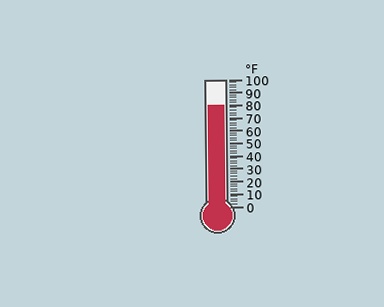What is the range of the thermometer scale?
The thermometer scale ranges from 0°F to 100°F.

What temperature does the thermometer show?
The thermometer shows approximately 80°F.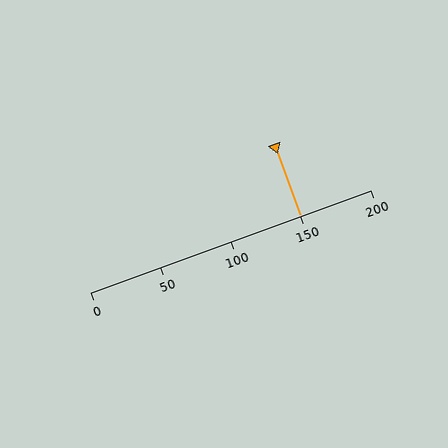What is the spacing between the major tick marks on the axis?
The major ticks are spaced 50 apart.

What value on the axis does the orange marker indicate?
The marker indicates approximately 150.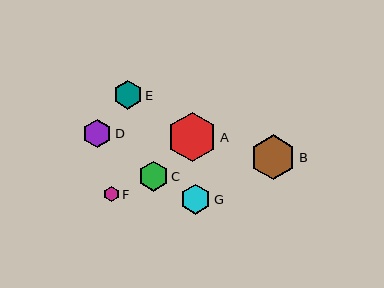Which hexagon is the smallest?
Hexagon F is the smallest with a size of approximately 16 pixels.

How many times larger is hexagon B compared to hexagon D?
Hexagon B is approximately 1.6 times the size of hexagon D.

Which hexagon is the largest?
Hexagon A is the largest with a size of approximately 49 pixels.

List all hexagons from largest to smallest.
From largest to smallest: A, B, G, C, E, D, F.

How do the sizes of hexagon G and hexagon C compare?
Hexagon G and hexagon C are approximately the same size.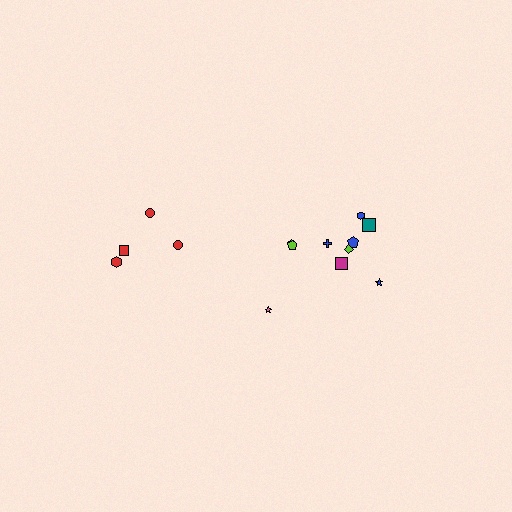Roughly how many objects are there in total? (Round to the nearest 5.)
Roughly 15 objects in total.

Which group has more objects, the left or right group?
The right group.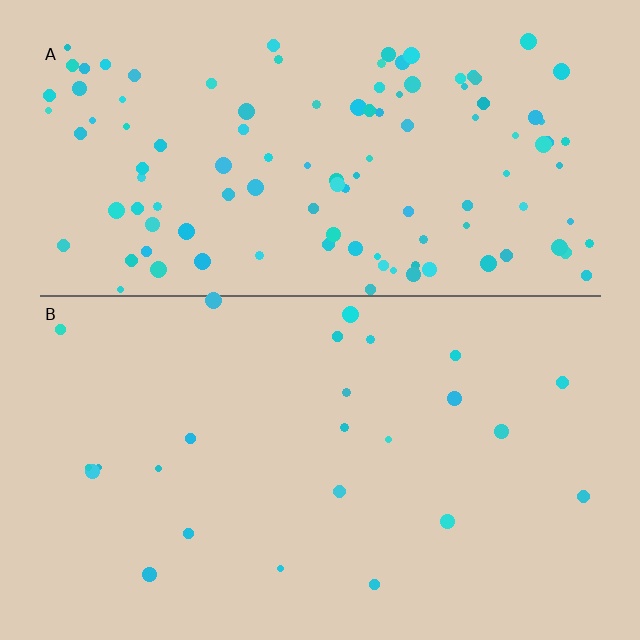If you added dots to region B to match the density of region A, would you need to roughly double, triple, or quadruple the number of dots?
Approximately quadruple.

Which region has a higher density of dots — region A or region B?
A (the top).